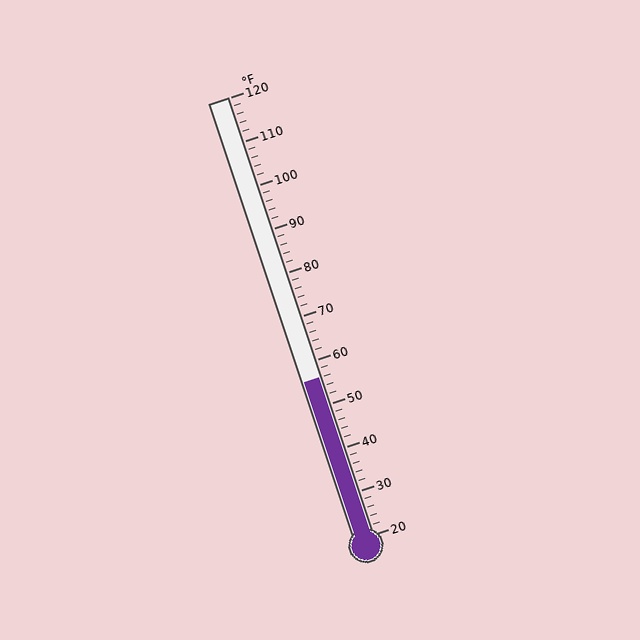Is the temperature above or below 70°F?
The temperature is below 70°F.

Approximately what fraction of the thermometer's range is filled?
The thermometer is filled to approximately 35% of its range.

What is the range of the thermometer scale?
The thermometer scale ranges from 20°F to 120°F.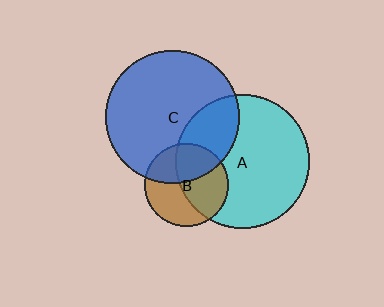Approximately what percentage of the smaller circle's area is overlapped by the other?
Approximately 40%.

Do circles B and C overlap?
Yes.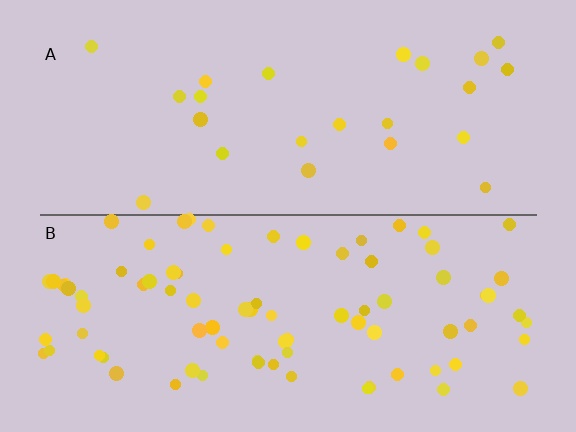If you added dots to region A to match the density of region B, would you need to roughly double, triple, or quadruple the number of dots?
Approximately triple.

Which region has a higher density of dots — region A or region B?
B (the bottom).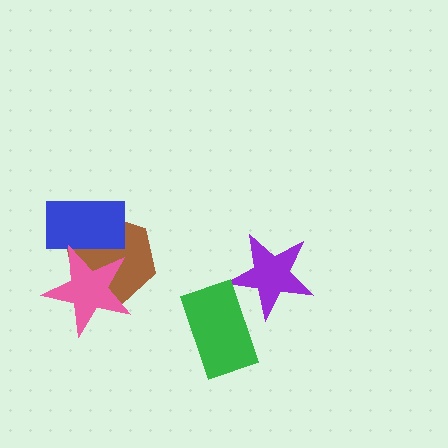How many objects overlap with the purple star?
1 object overlaps with the purple star.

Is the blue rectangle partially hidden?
Yes, it is partially covered by another shape.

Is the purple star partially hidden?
Yes, it is partially covered by another shape.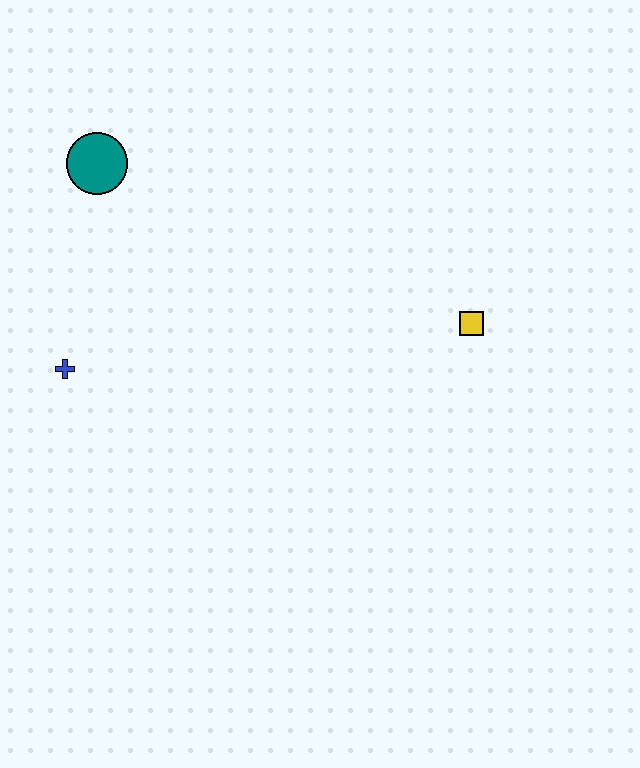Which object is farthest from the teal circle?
The yellow square is farthest from the teal circle.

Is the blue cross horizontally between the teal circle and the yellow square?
No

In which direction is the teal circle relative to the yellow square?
The teal circle is to the left of the yellow square.